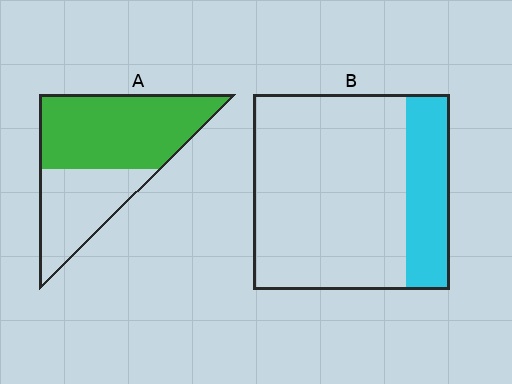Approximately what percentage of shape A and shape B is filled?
A is approximately 60% and B is approximately 20%.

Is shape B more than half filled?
No.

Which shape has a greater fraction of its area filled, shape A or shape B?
Shape A.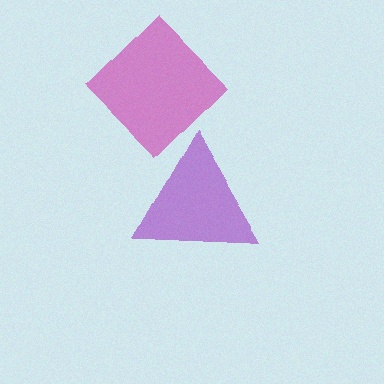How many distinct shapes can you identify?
There are 2 distinct shapes: a purple triangle, a magenta diamond.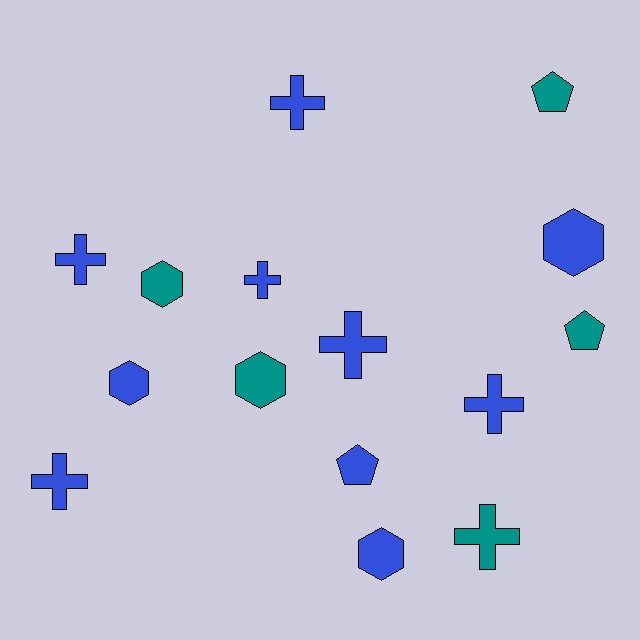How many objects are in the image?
There are 15 objects.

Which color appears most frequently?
Blue, with 10 objects.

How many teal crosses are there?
There is 1 teal cross.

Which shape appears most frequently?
Cross, with 7 objects.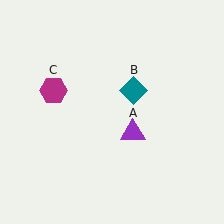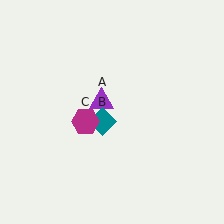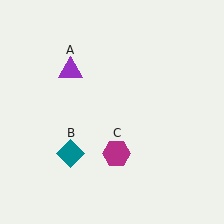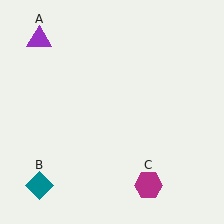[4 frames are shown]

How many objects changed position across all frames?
3 objects changed position: purple triangle (object A), teal diamond (object B), magenta hexagon (object C).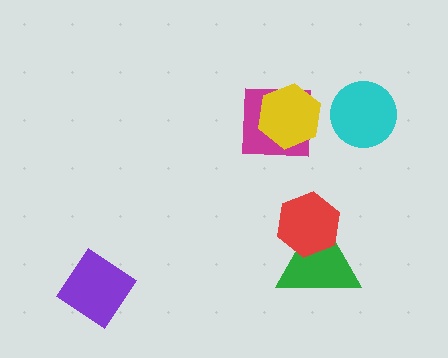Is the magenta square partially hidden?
Yes, it is partially covered by another shape.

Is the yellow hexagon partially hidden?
No, no other shape covers it.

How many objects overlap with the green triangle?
1 object overlaps with the green triangle.